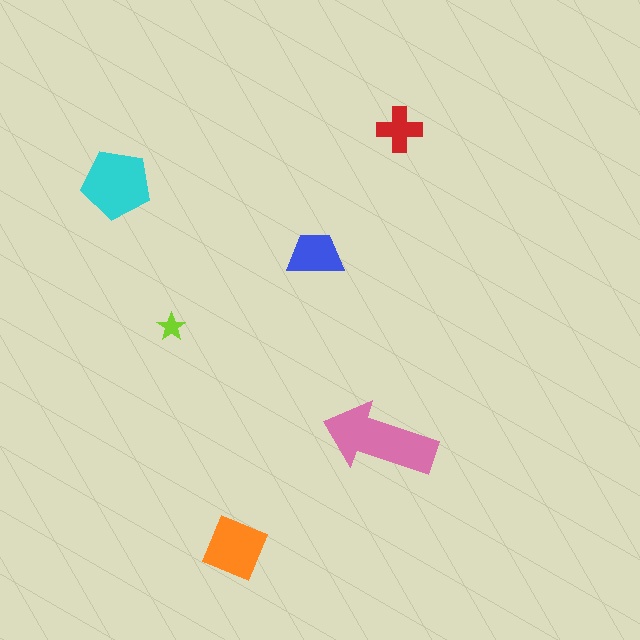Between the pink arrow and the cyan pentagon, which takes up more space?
The pink arrow.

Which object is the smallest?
The lime star.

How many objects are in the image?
There are 6 objects in the image.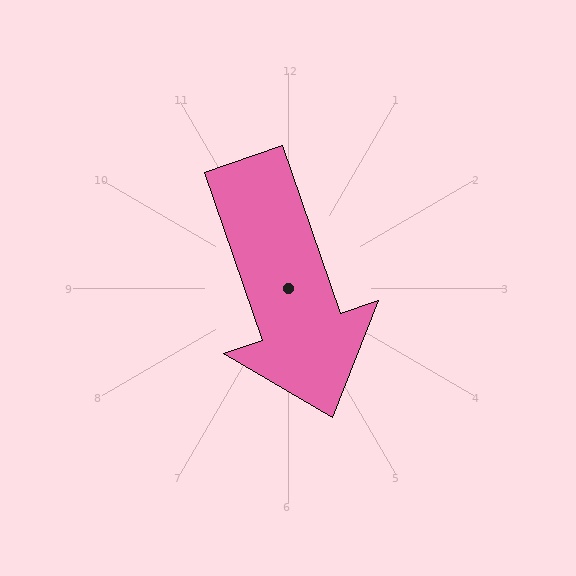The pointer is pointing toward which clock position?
Roughly 5 o'clock.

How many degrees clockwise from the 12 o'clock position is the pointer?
Approximately 161 degrees.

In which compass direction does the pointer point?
South.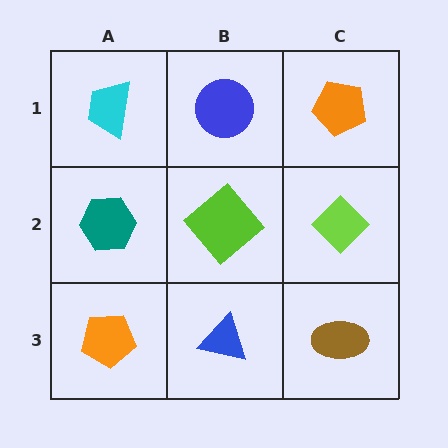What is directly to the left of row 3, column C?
A blue triangle.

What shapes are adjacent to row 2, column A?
A cyan trapezoid (row 1, column A), an orange pentagon (row 3, column A), a lime diamond (row 2, column B).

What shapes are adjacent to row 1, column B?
A lime diamond (row 2, column B), a cyan trapezoid (row 1, column A), an orange pentagon (row 1, column C).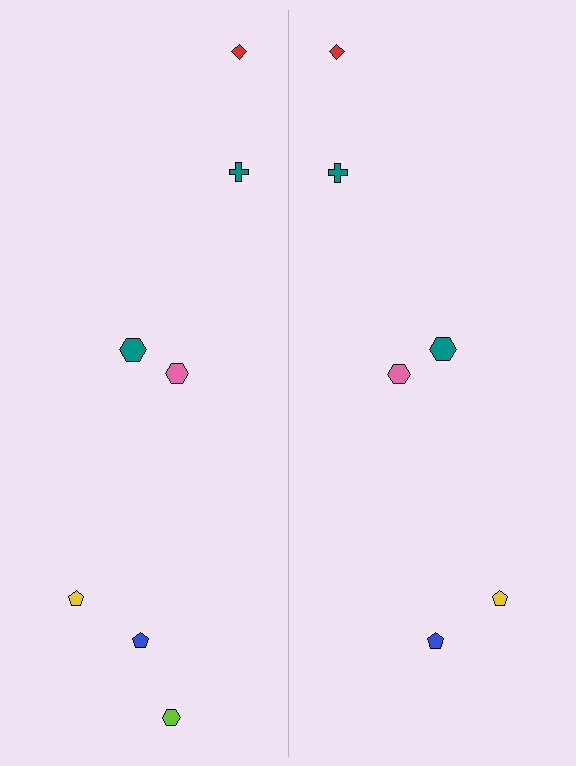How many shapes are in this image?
There are 13 shapes in this image.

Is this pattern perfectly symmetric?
No, the pattern is not perfectly symmetric. A lime hexagon is missing from the right side.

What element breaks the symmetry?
A lime hexagon is missing from the right side.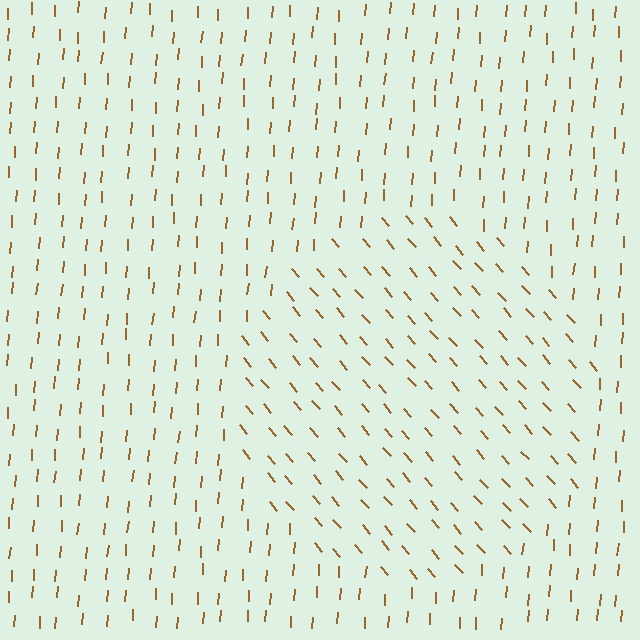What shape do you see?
I see a circle.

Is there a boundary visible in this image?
Yes, there is a texture boundary formed by a change in line orientation.